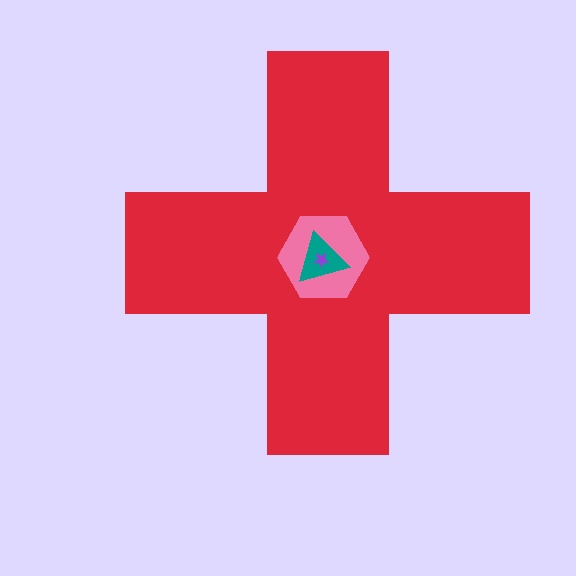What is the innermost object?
The purple star.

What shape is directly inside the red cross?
The pink hexagon.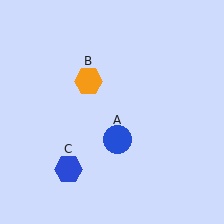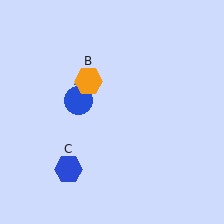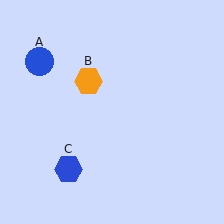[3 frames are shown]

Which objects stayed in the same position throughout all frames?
Orange hexagon (object B) and blue hexagon (object C) remained stationary.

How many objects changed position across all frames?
1 object changed position: blue circle (object A).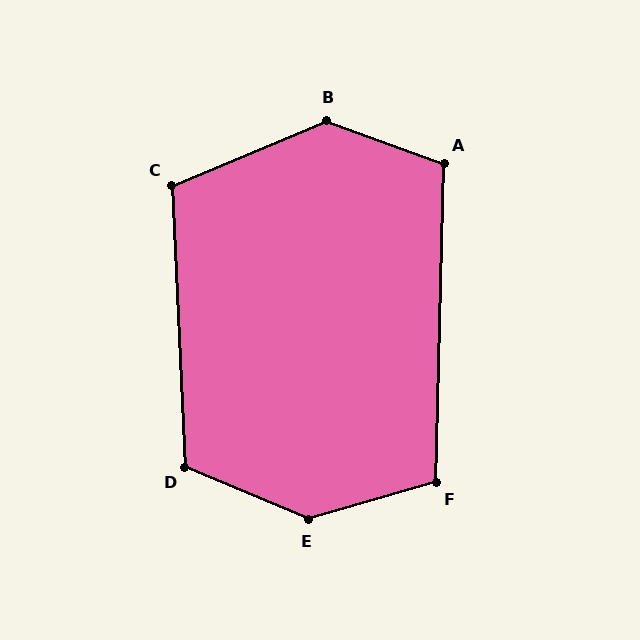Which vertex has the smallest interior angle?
F, at approximately 108 degrees.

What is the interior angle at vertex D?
Approximately 116 degrees (obtuse).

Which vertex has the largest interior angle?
E, at approximately 141 degrees.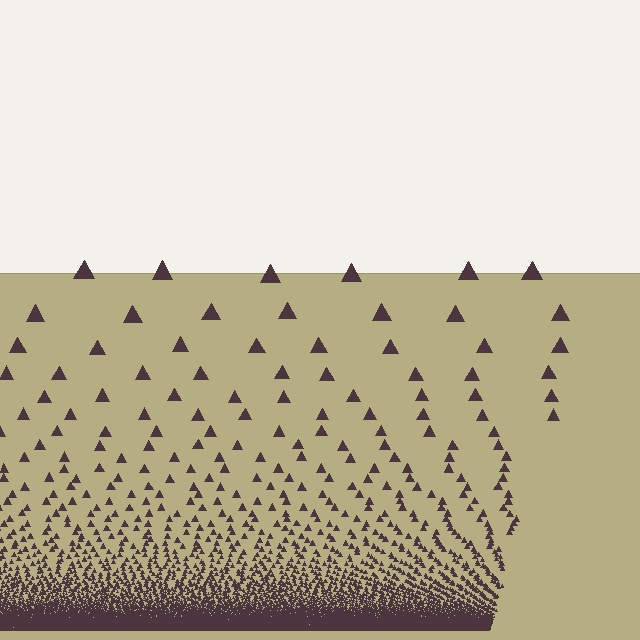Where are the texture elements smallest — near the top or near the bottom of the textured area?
Near the bottom.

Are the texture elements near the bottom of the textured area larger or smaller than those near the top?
Smaller. The gradient is inverted — elements near the bottom are smaller and denser.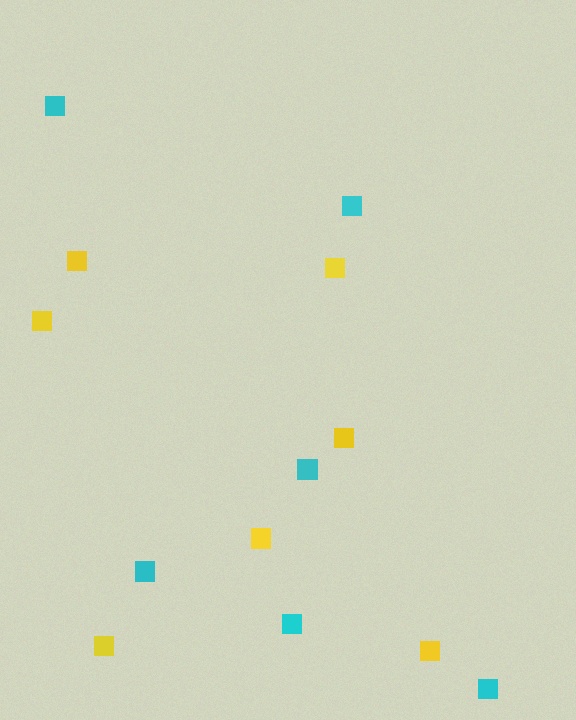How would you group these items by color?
There are 2 groups: one group of cyan squares (6) and one group of yellow squares (7).